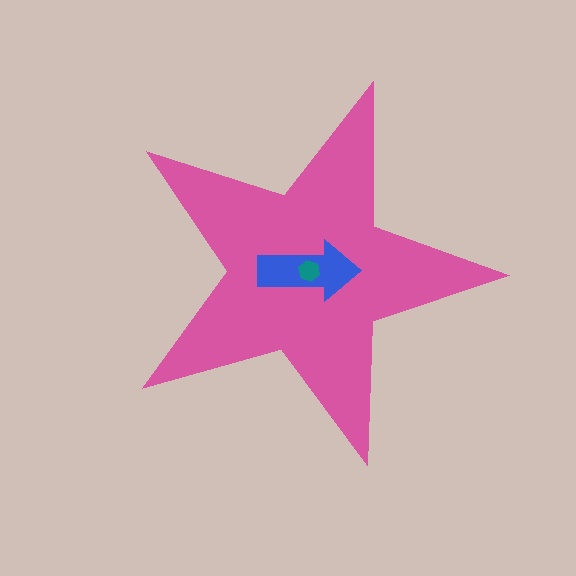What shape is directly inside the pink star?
The blue arrow.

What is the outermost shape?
The pink star.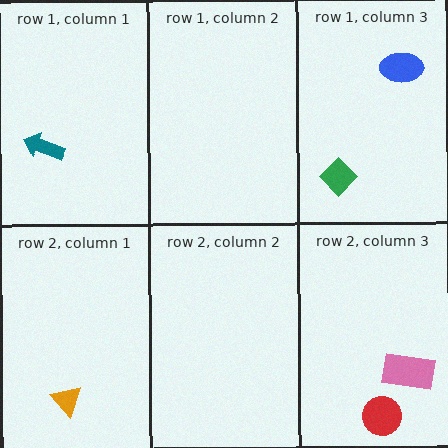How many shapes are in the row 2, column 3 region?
2.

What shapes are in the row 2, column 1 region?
The orange triangle.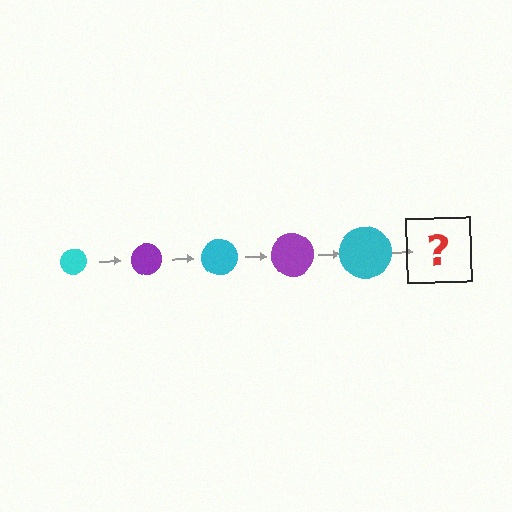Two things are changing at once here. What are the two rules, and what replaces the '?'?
The two rules are that the circle grows larger each step and the color cycles through cyan and purple. The '?' should be a purple circle, larger than the previous one.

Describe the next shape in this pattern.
It should be a purple circle, larger than the previous one.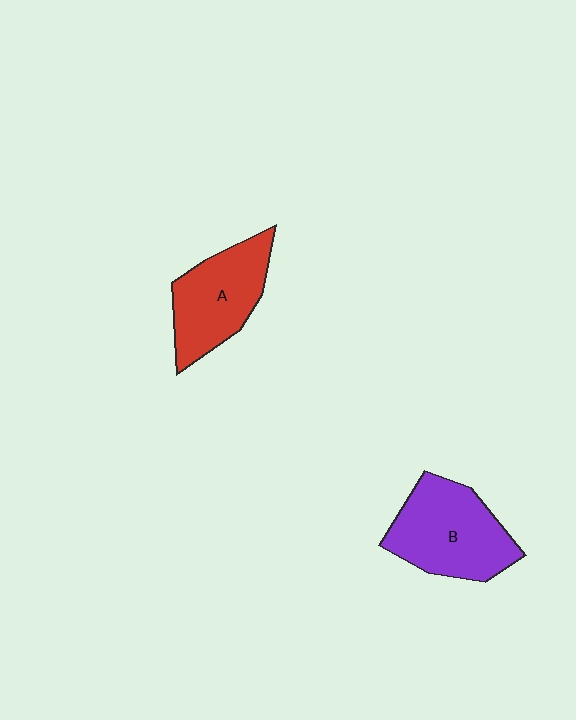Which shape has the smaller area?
Shape A (red).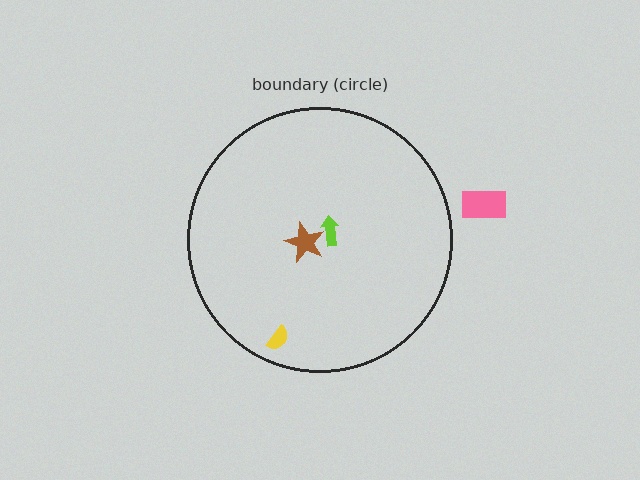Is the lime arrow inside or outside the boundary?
Inside.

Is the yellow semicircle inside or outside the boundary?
Inside.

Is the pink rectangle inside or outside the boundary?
Outside.